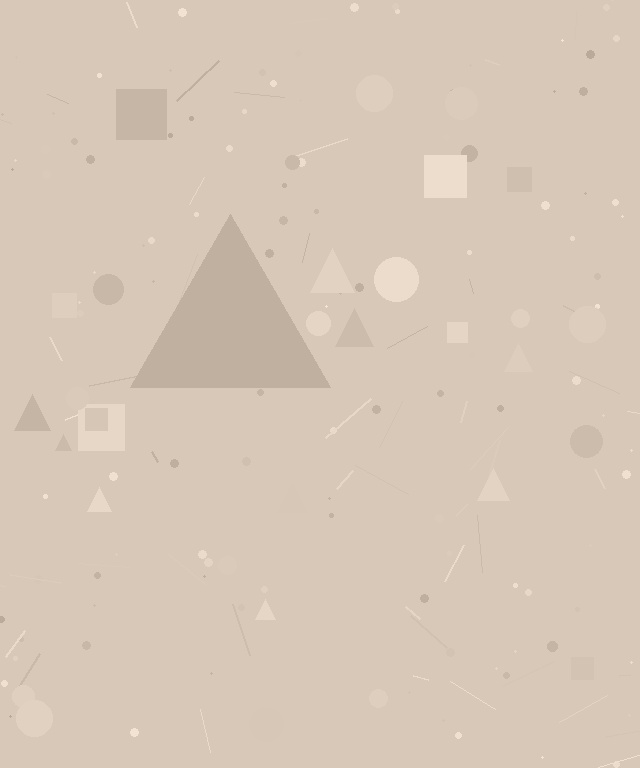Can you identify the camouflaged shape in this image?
The camouflaged shape is a triangle.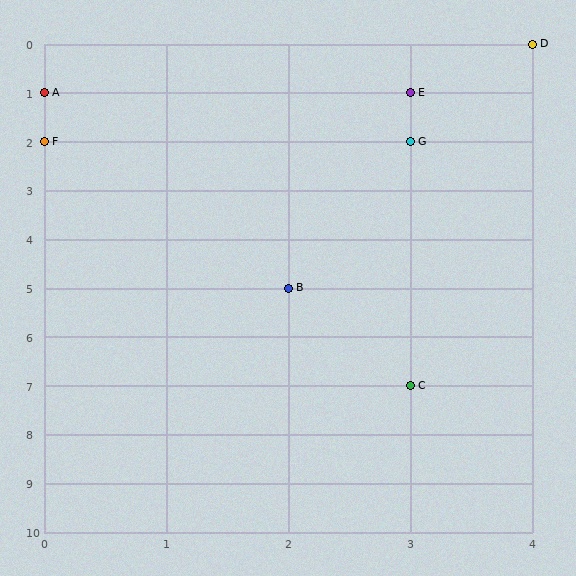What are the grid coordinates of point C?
Point C is at grid coordinates (3, 7).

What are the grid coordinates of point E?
Point E is at grid coordinates (3, 1).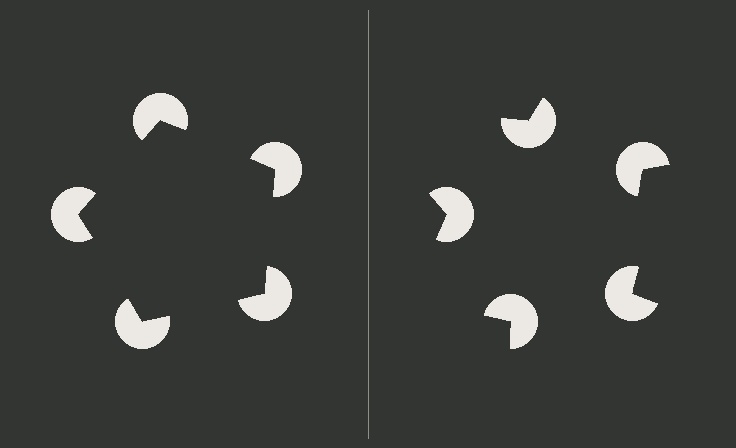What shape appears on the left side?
An illusory pentagon.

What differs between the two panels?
The pac-man discs are positioned identically on both sides; only the wedge orientations differ. On the left they align to a pentagon; on the right they are misaligned.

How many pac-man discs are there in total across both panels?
10 — 5 on each side.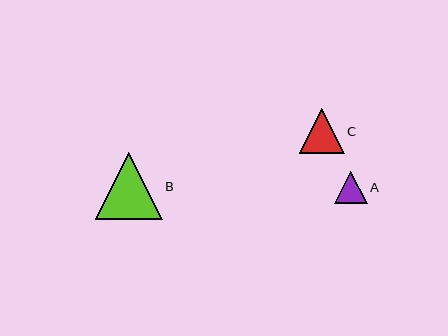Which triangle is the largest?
Triangle B is the largest with a size of approximately 67 pixels.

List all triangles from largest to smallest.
From largest to smallest: B, C, A.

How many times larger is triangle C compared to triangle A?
Triangle C is approximately 1.4 times the size of triangle A.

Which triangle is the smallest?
Triangle A is the smallest with a size of approximately 32 pixels.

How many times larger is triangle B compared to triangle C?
Triangle B is approximately 1.5 times the size of triangle C.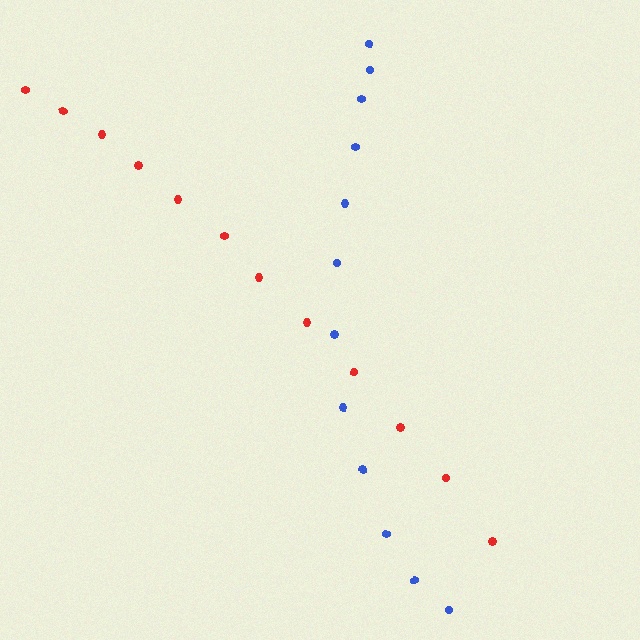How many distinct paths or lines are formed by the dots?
There are 2 distinct paths.